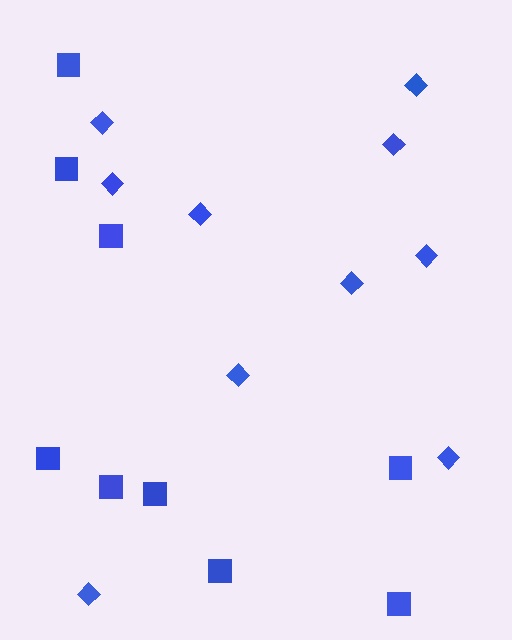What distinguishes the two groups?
There are 2 groups: one group of squares (9) and one group of diamonds (10).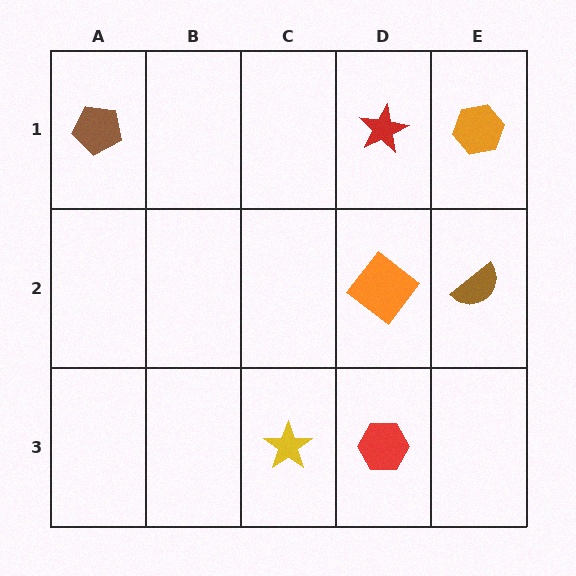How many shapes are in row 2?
2 shapes.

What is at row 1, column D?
A red star.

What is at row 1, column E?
An orange hexagon.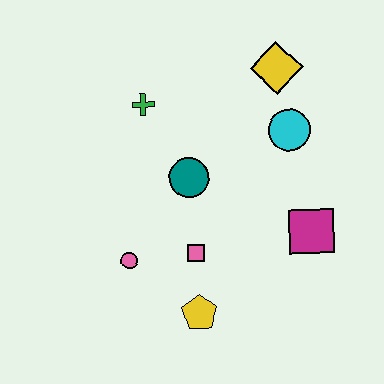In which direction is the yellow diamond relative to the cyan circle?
The yellow diamond is above the cyan circle.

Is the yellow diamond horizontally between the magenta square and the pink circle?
Yes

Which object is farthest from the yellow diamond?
The yellow pentagon is farthest from the yellow diamond.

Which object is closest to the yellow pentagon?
The pink square is closest to the yellow pentagon.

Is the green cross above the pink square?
Yes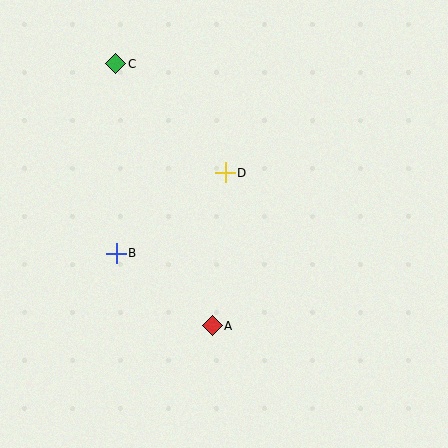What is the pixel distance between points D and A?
The distance between D and A is 154 pixels.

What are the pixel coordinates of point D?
Point D is at (225, 173).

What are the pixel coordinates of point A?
Point A is at (212, 326).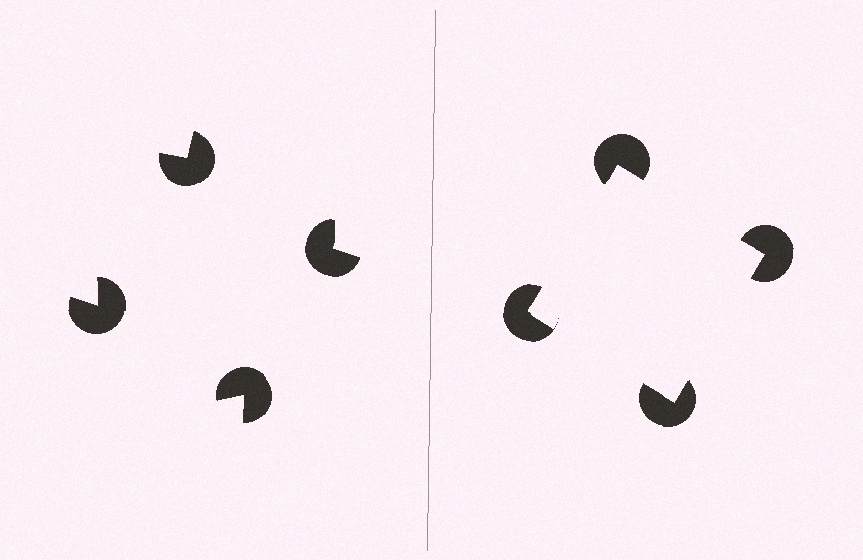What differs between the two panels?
The pac-man discs are positioned identically on both sides; only the wedge orientations differ. On the right they align to a square; on the left they are misaligned.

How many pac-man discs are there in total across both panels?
8 — 4 on each side.